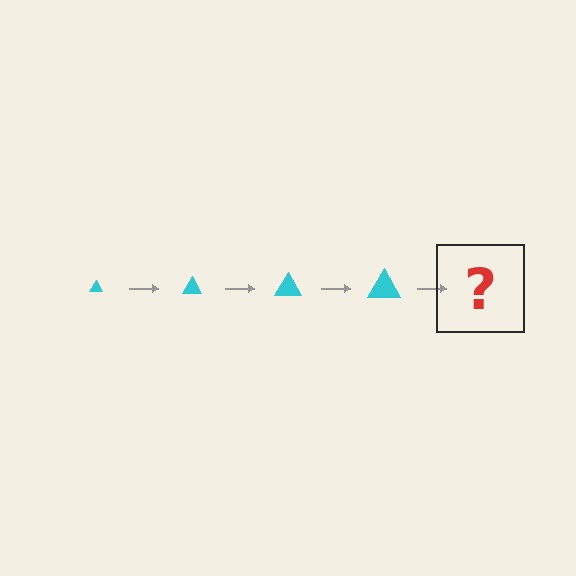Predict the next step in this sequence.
The next step is a cyan triangle, larger than the previous one.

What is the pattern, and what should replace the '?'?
The pattern is that the triangle gets progressively larger each step. The '?' should be a cyan triangle, larger than the previous one.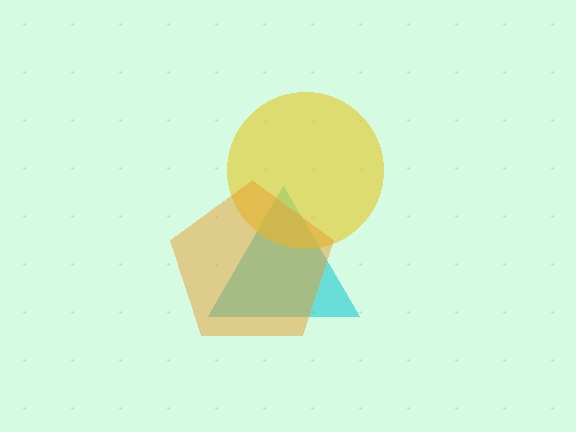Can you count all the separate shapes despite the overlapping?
Yes, there are 3 separate shapes.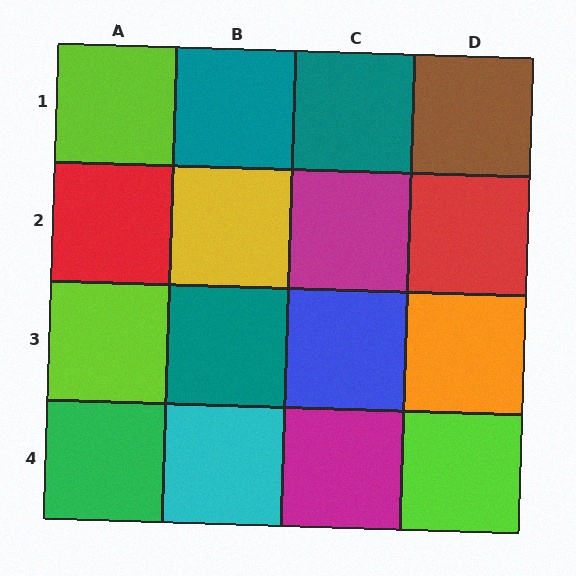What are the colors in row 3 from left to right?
Lime, teal, blue, orange.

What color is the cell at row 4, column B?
Cyan.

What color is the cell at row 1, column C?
Teal.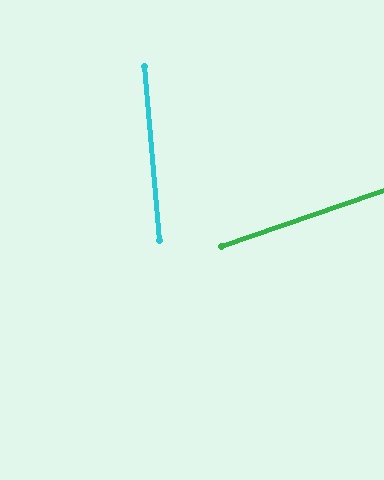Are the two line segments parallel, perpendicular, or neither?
Neither parallel nor perpendicular — they differ by about 76°.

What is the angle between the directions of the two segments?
Approximately 76 degrees.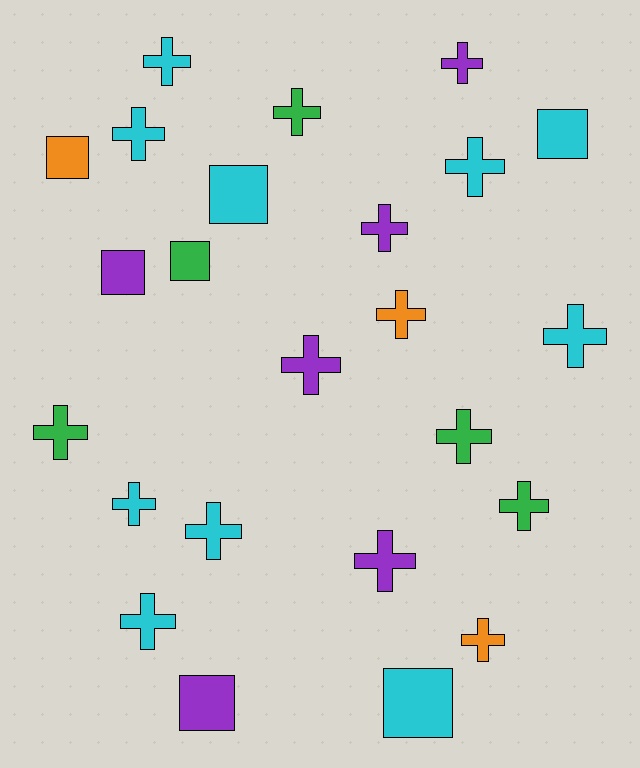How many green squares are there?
There is 1 green square.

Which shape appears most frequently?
Cross, with 17 objects.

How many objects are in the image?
There are 24 objects.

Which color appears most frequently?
Cyan, with 10 objects.